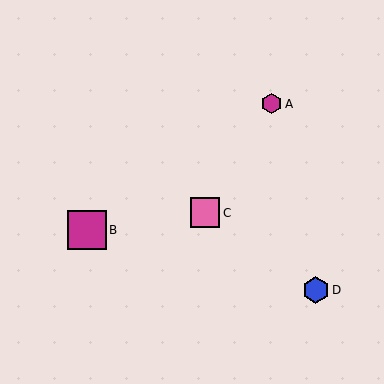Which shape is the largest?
The magenta square (labeled B) is the largest.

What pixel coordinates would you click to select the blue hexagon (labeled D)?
Click at (316, 290) to select the blue hexagon D.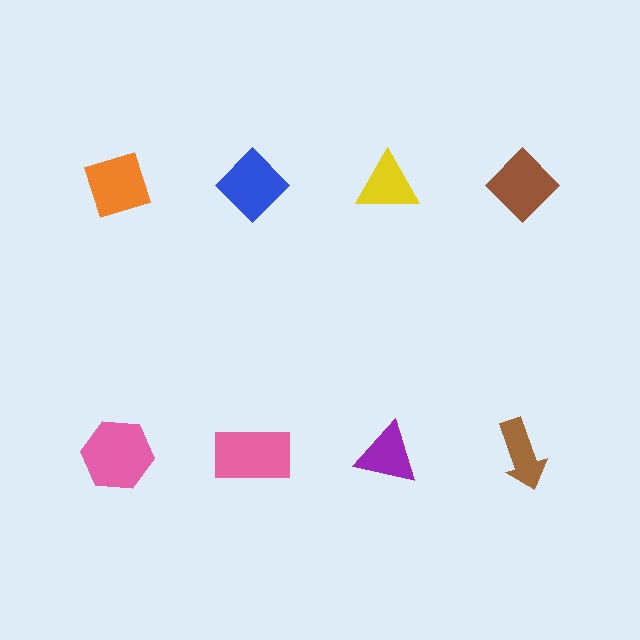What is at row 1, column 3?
A yellow triangle.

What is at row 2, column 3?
A purple triangle.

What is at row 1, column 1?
An orange diamond.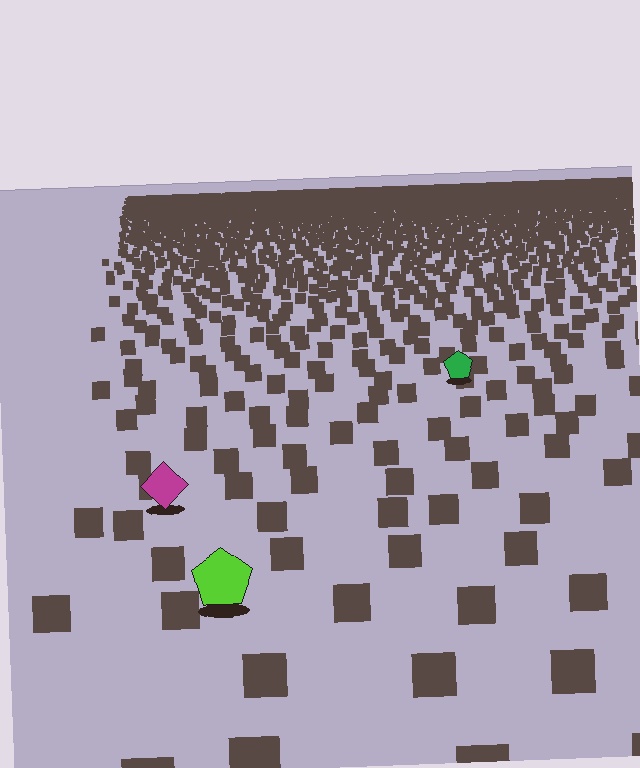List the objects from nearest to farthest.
From nearest to farthest: the lime pentagon, the magenta diamond, the green pentagon.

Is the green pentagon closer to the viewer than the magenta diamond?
No. The magenta diamond is closer — you can tell from the texture gradient: the ground texture is coarser near it.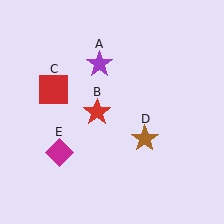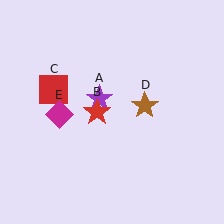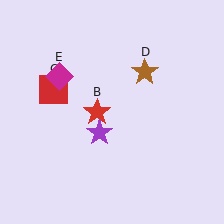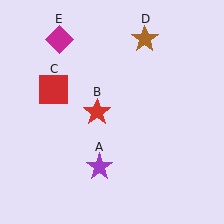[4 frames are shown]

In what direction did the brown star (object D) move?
The brown star (object D) moved up.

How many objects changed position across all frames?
3 objects changed position: purple star (object A), brown star (object D), magenta diamond (object E).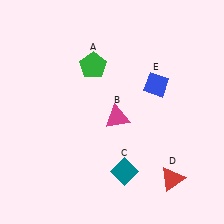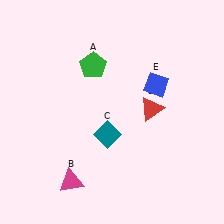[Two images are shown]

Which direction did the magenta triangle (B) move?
The magenta triangle (B) moved down.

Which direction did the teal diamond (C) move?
The teal diamond (C) moved up.